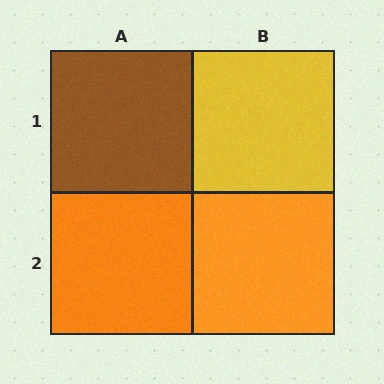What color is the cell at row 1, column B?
Yellow.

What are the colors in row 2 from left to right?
Orange, orange.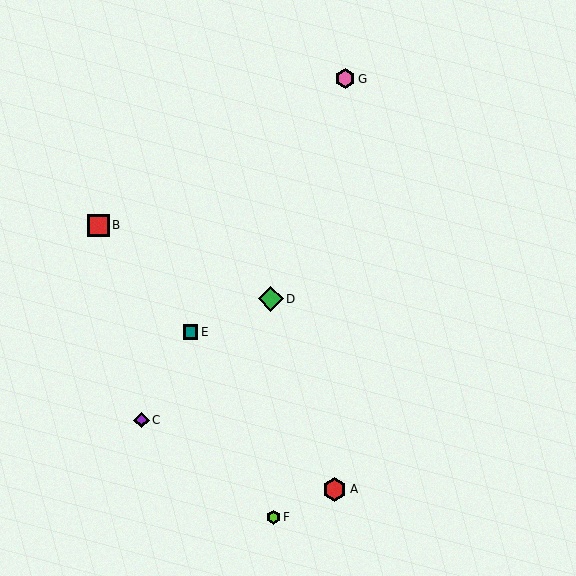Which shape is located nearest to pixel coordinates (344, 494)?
The red hexagon (labeled A) at (335, 489) is nearest to that location.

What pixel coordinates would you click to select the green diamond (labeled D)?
Click at (271, 299) to select the green diamond D.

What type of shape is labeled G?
Shape G is a pink hexagon.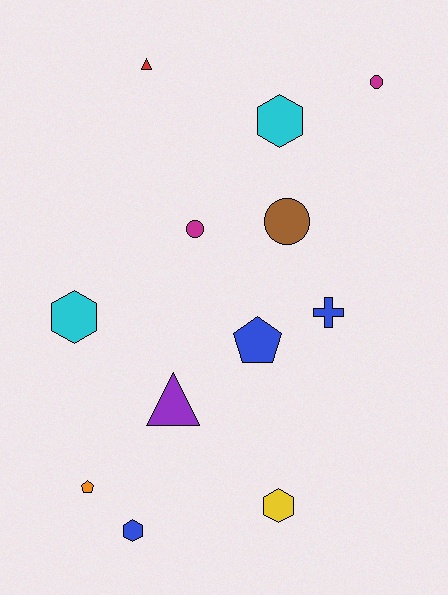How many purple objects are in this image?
There is 1 purple object.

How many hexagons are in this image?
There are 4 hexagons.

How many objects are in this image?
There are 12 objects.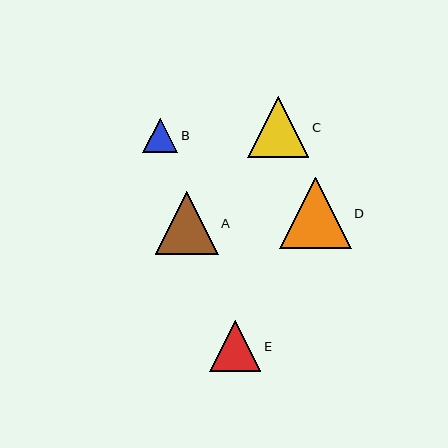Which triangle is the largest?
Triangle D is the largest with a size of approximately 71 pixels.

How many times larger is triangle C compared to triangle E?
Triangle C is approximately 1.2 times the size of triangle E.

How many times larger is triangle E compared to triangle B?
Triangle E is approximately 1.5 times the size of triangle B.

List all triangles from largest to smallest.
From largest to smallest: D, A, C, E, B.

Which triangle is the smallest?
Triangle B is the smallest with a size of approximately 35 pixels.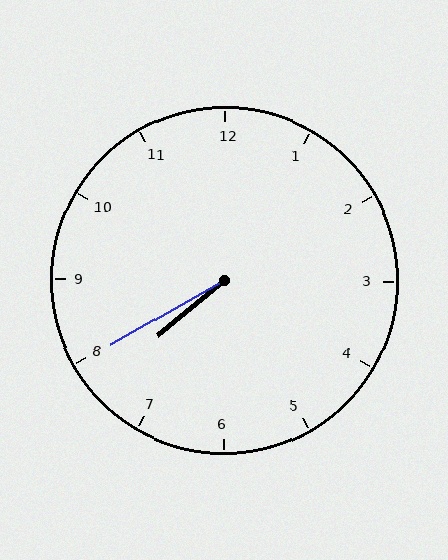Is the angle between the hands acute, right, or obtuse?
It is acute.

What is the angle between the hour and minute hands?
Approximately 10 degrees.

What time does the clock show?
7:40.